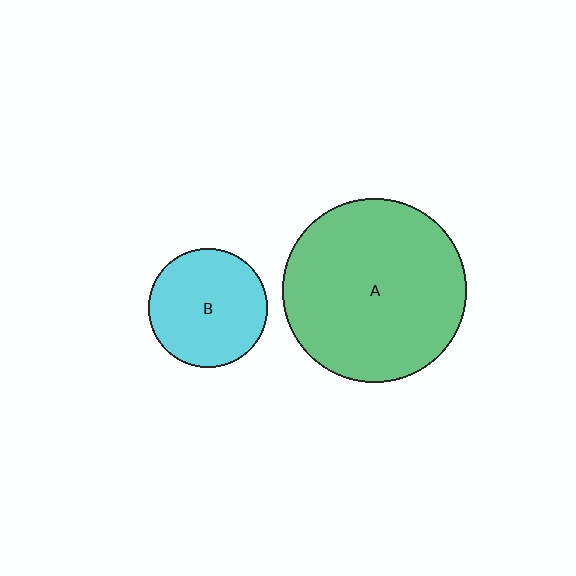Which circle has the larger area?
Circle A (green).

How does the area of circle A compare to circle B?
Approximately 2.4 times.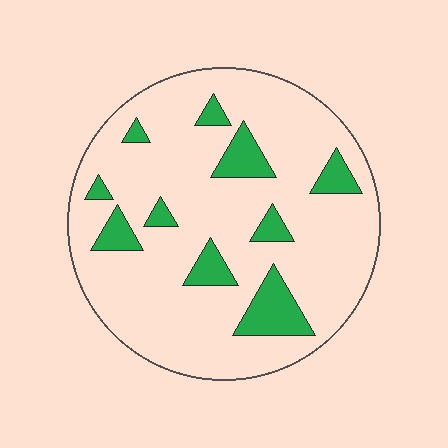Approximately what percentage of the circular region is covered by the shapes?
Approximately 15%.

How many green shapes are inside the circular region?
10.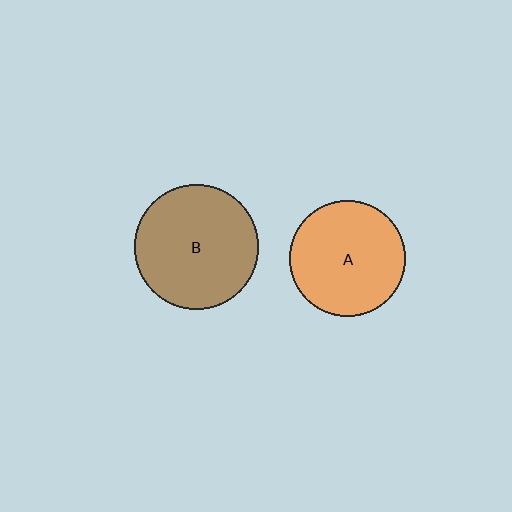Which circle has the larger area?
Circle B (brown).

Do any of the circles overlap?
No, none of the circles overlap.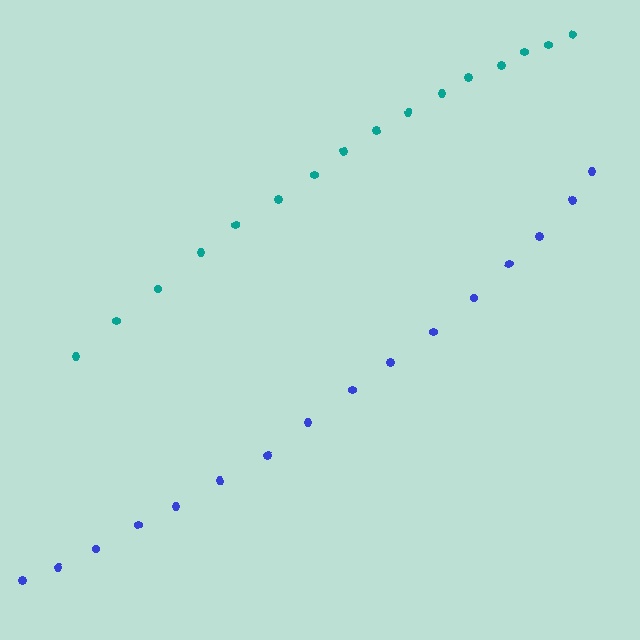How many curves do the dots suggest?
There are 2 distinct paths.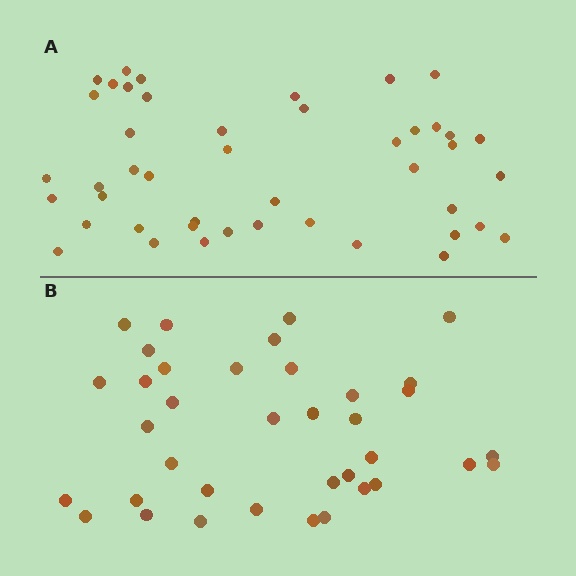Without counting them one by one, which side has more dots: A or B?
Region A (the top region) has more dots.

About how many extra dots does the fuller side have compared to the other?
Region A has roughly 8 or so more dots than region B.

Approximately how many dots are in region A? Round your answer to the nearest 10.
About 40 dots. (The exact count is 45, which rounds to 40.)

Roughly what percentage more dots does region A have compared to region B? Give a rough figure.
About 20% more.